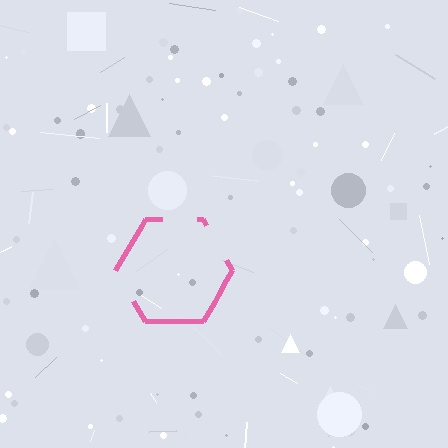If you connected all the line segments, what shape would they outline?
They would outline a hexagon.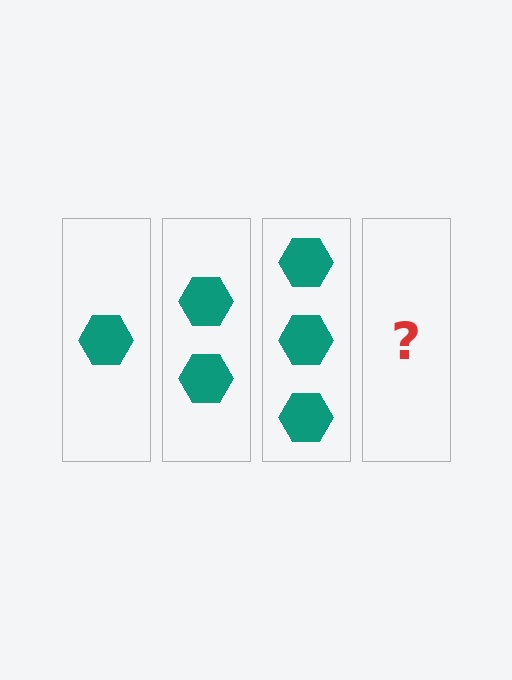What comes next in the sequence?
The next element should be 4 hexagons.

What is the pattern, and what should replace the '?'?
The pattern is that each step adds one more hexagon. The '?' should be 4 hexagons.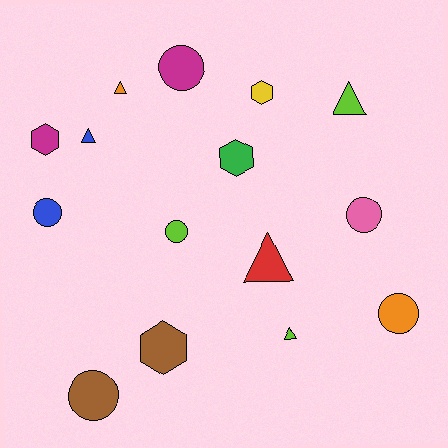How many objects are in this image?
There are 15 objects.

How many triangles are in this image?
There are 5 triangles.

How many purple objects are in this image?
There are no purple objects.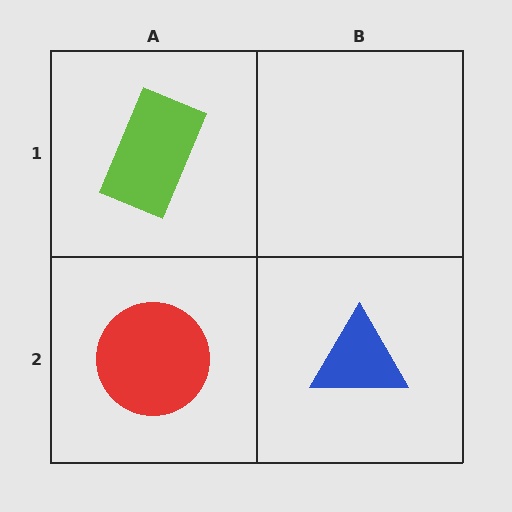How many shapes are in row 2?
2 shapes.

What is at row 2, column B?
A blue triangle.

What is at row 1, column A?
A lime rectangle.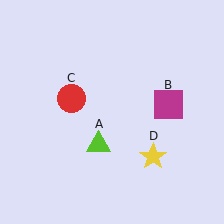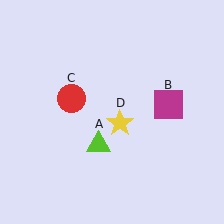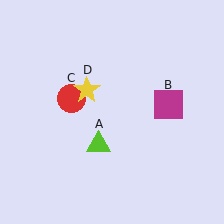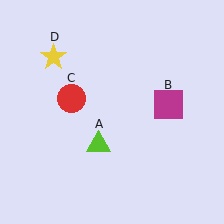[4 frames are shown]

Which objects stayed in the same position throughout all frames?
Lime triangle (object A) and magenta square (object B) and red circle (object C) remained stationary.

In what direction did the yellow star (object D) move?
The yellow star (object D) moved up and to the left.